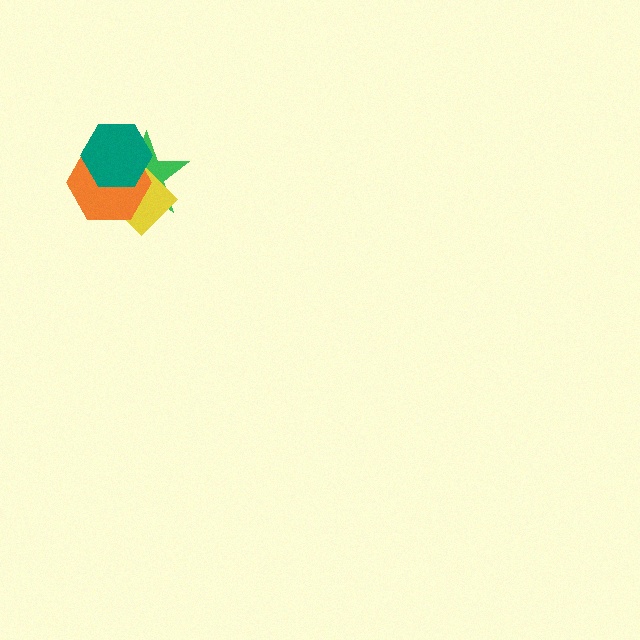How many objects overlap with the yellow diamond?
3 objects overlap with the yellow diamond.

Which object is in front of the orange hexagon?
The teal hexagon is in front of the orange hexagon.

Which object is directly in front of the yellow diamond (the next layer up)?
The orange hexagon is directly in front of the yellow diamond.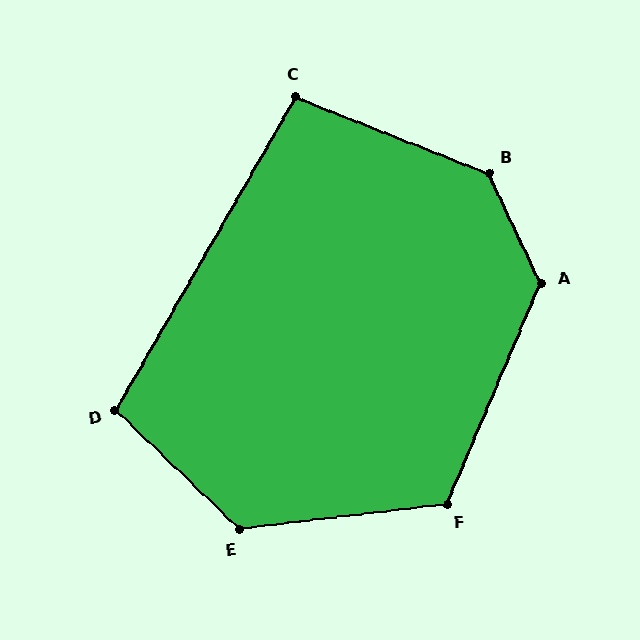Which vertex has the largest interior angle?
B, at approximately 137 degrees.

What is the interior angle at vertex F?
Approximately 120 degrees (obtuse).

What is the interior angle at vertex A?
Approximately 132 degrees (obtuse).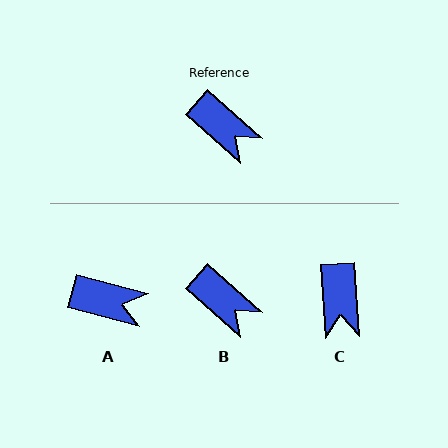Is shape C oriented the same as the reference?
No, it is off by about 45 degrees.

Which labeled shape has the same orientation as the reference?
B.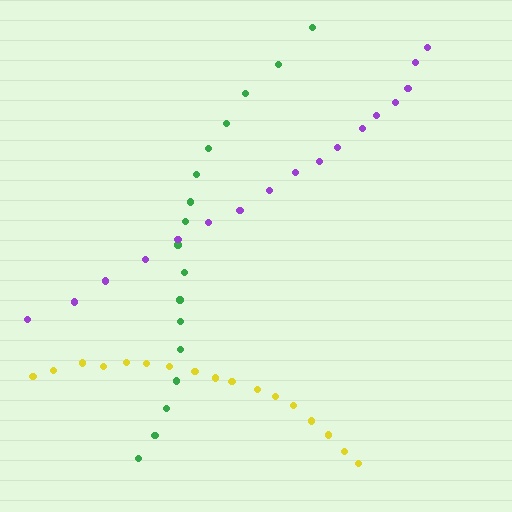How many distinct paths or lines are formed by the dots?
There are 3 distinct paths.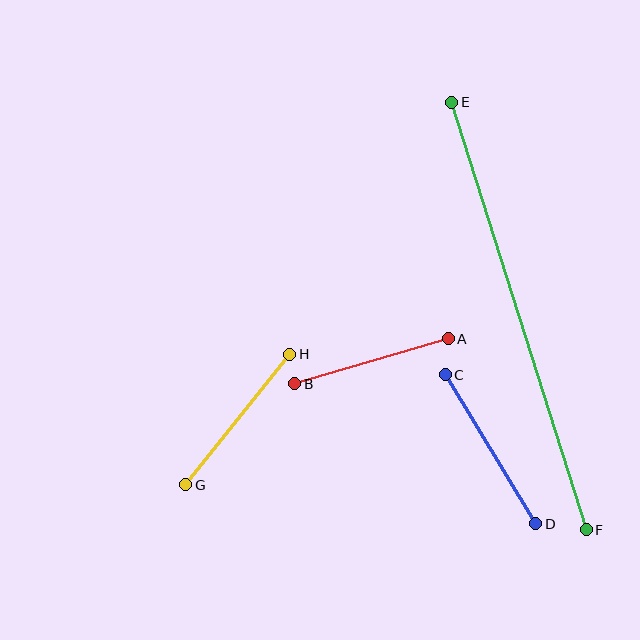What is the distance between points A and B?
The distance is approximately 160 pixels.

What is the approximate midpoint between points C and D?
The midpoint is at approximately (490, 449) pixels.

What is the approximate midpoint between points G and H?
The midpoint is at approximately (238, 419) pixels.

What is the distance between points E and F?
The distance is approximately 448 pixels.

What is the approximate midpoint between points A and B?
The midpoint is at approximately (371, 361) pixels.